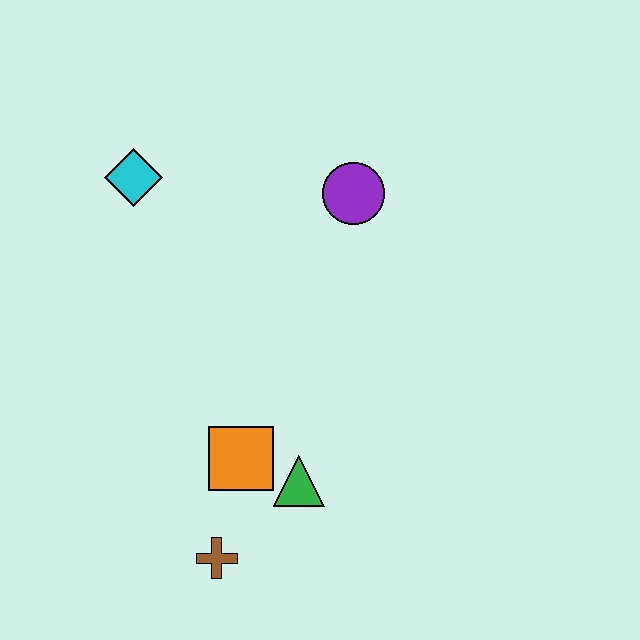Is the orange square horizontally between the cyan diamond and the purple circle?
Yes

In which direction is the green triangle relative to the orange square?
The green triangle is to the right of the orange square.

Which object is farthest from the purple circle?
The brown cross is farthest from the purple circle.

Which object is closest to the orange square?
The green triangle is closest to the orange square.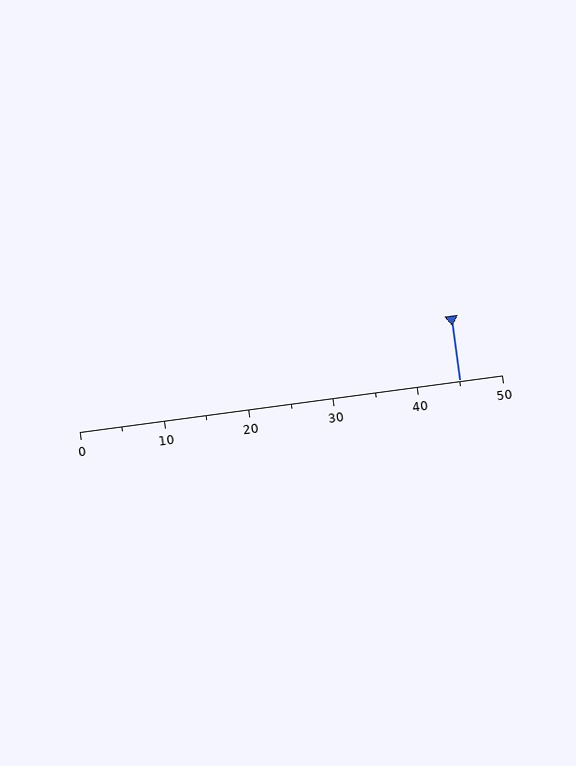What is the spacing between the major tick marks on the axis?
The major ticks are spaced 10 apart.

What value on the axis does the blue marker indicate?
The marker indicates approximately 45.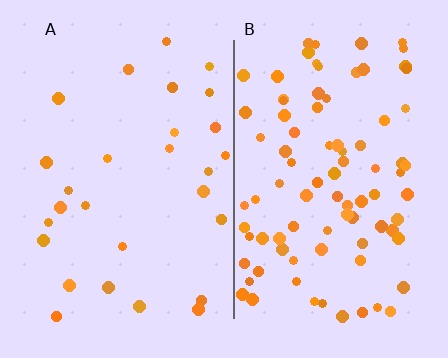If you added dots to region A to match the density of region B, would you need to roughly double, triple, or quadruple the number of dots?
Approximately triple.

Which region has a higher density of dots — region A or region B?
B (the right).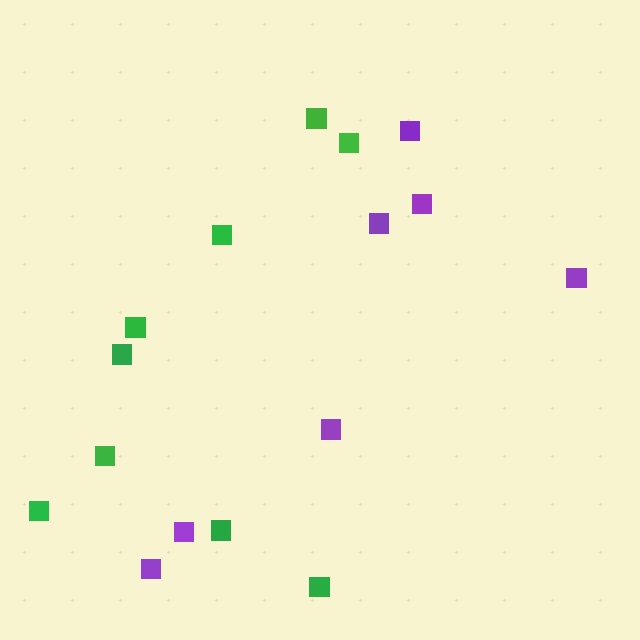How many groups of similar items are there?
There are 2 groups: one group of purple squares (7) and one group of green squares (9).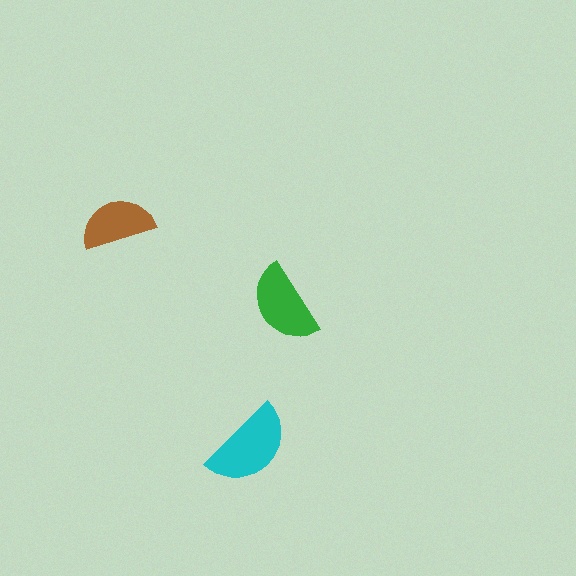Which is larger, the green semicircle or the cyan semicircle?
The cyan one.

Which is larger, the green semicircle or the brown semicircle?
The green one.